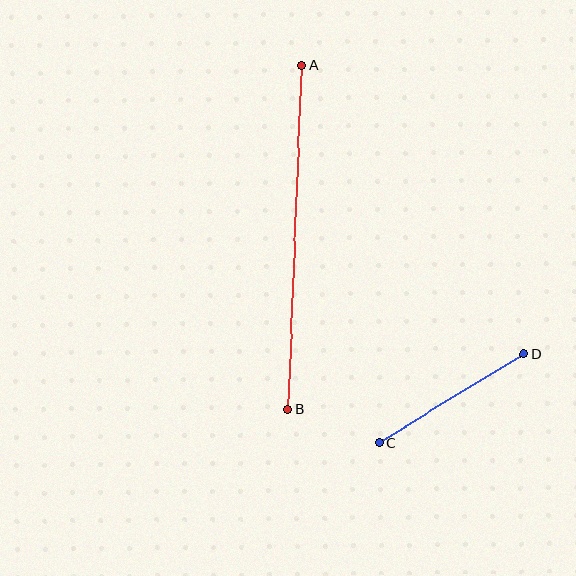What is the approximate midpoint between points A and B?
The midpoint is at approximately (294, 237) pixels.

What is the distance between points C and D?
The distance is approximately 169 pixels.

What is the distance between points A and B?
The distance is approximately 344 pixels.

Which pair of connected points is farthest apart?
Points A and B are farthest apart.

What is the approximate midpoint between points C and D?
The midpoint is at approximately (451, 399) pixels.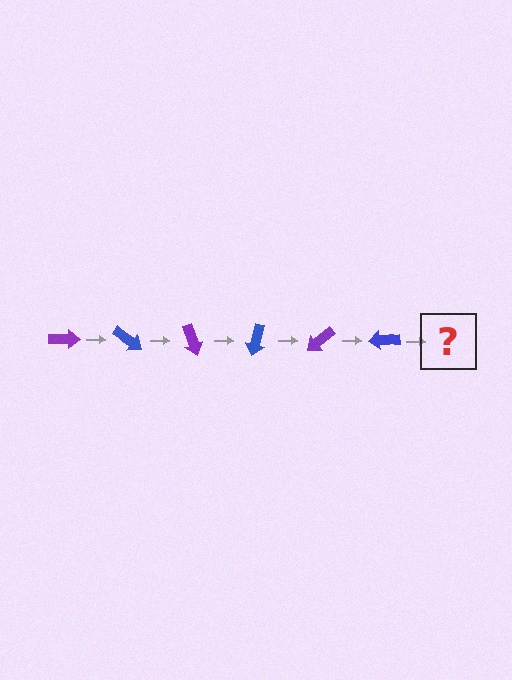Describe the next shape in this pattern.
It should be a purple arrow, rotated 210 degrees from the start.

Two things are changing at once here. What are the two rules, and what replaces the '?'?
The two rules are that it rotates 35 degrees each step and the color cycles through purple and blue. The '?' should be a purple arrow, rotated 210 degrees from the start.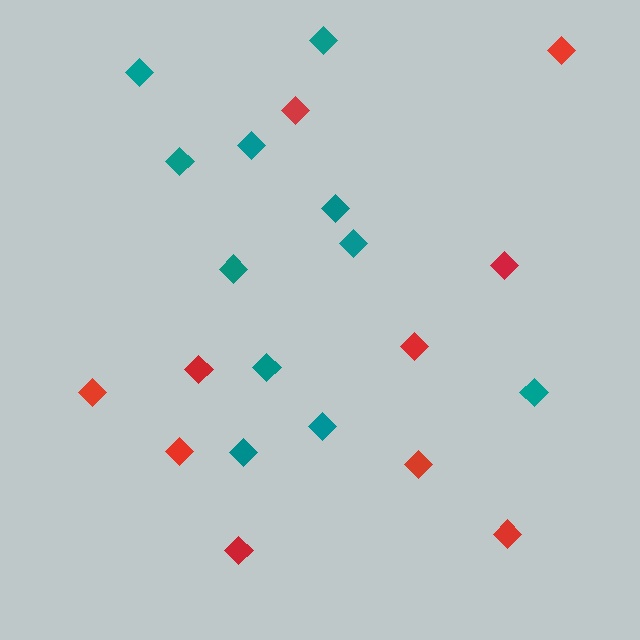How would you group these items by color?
There are 2 groups: one group of teal diamonds (11) and one group of red diamonds (10).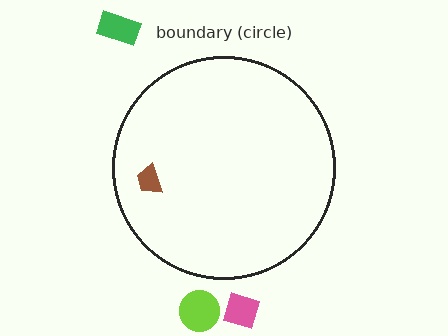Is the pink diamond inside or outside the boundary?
Outside.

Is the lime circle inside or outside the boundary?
Outside.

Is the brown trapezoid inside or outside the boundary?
Inside.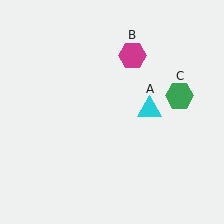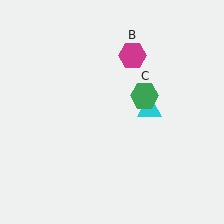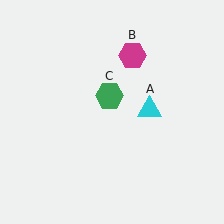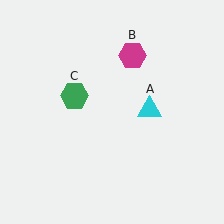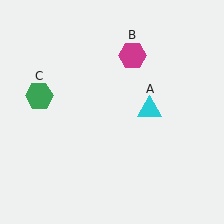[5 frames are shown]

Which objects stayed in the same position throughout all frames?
Cyan triangle (object A) and magenta hexagon (object B) remained stationary.